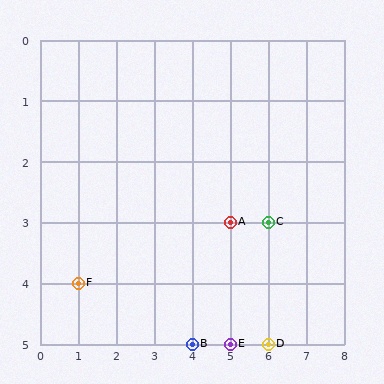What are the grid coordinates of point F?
Point F is at grid coordinates (1, 4).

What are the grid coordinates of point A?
Point A is at grid coordinates (5, 3).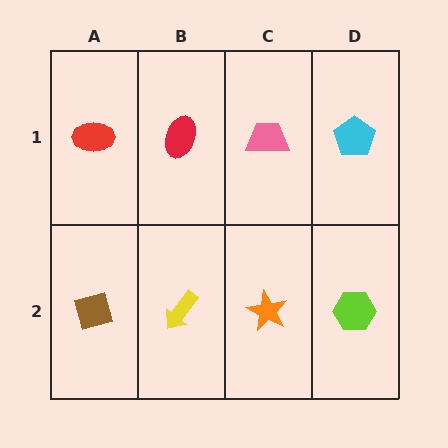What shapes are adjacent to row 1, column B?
A yellow arrow (row 2, column B), a red ellipse (row 1, column A), a pink trapezoid (row 1, column C).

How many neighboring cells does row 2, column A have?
2.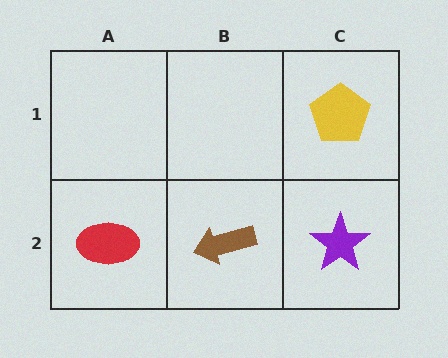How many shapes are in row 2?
3 shapes.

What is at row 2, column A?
A red ellipse.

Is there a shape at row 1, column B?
No, that cell is empty.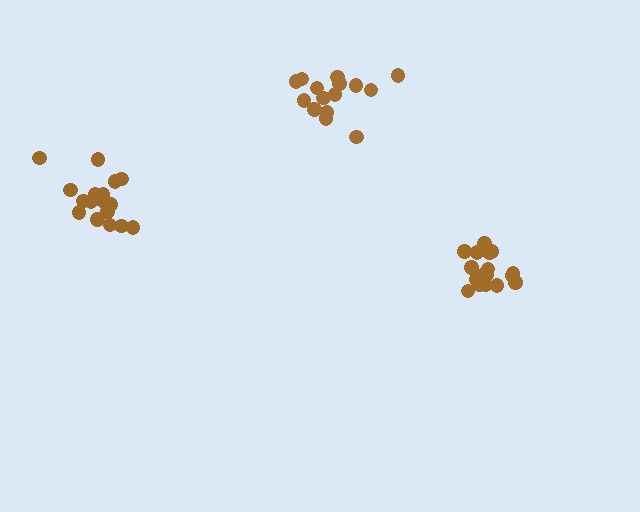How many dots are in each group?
Group 1: 15 dots, Group 2: 18 dots, Group 3: 18 dots (51 total).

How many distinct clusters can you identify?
There are 3 distinct clusters.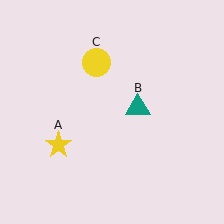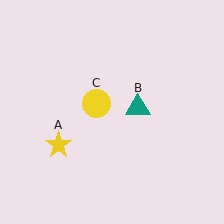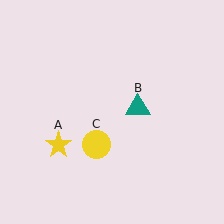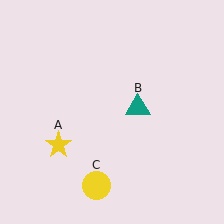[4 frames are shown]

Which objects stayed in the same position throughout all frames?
Yellow star (object A) and teal triangle (object B) remained stationary.